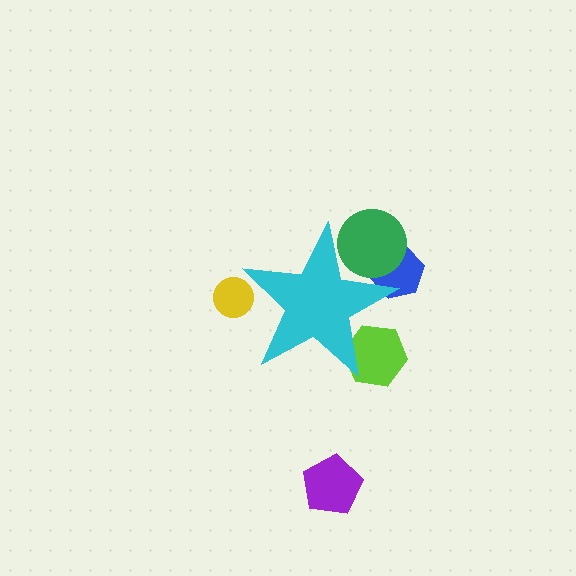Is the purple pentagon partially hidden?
No, the purple pentagon is fully visible.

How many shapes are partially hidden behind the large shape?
4 shapes are partially hidden.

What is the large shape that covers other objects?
A cyan star.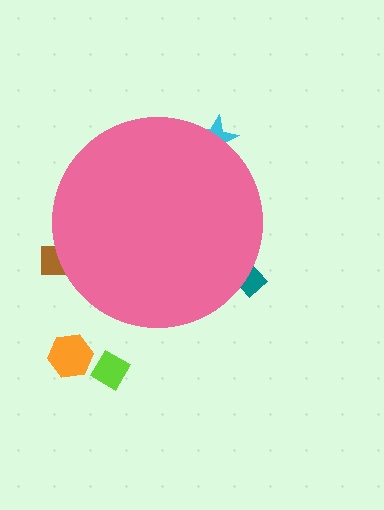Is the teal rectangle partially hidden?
Yes, the teal rectangle is partially hidden behind the pink circle.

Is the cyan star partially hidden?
Yes, the cyan star is partially hidden behind the pink circle.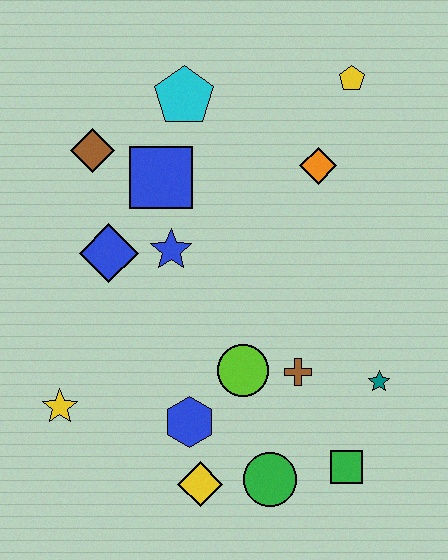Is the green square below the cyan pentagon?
Yes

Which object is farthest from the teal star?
The brown diamond is farthest from the teal star.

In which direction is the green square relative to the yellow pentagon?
The green square is below the yellow pentagon.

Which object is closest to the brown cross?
The lime circle is closest to the brown cross.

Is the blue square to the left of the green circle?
Yes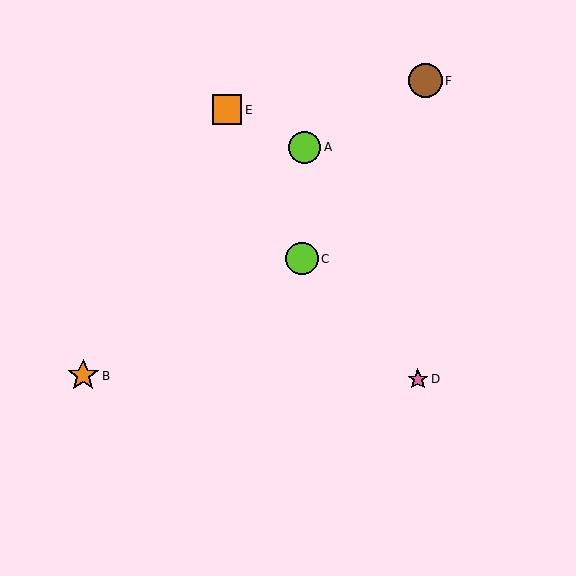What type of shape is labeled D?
Shape D is a pink star.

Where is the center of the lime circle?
The center of the lime circle is at (302, 259).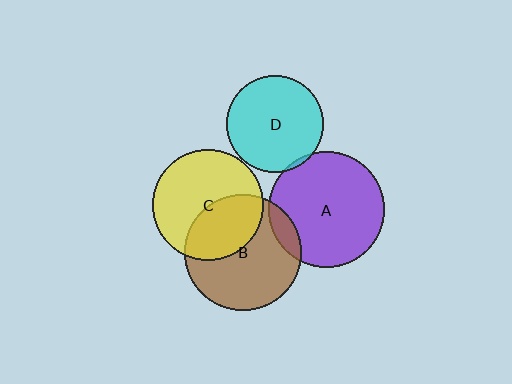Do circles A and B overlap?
Yes.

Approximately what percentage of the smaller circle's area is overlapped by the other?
Approximately 10%.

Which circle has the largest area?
Circle B (brown).